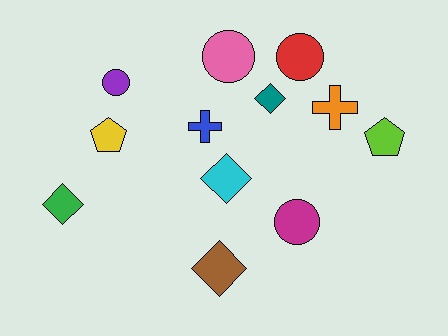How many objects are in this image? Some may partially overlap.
There are 12 objects.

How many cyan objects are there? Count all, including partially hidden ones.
There is 1 cyan object.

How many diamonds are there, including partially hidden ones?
There are 4 diamonds.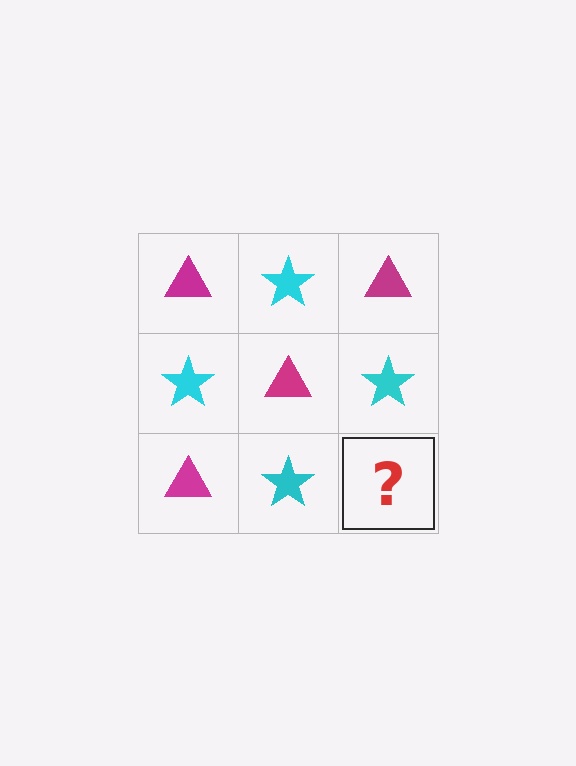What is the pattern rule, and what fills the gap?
The rule is that it alternates magenta triangle and cyan star in a checkerboard pattern. The gap should be filled with a magenta triangle.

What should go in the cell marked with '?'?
The missing cell should contain a magenta triangle.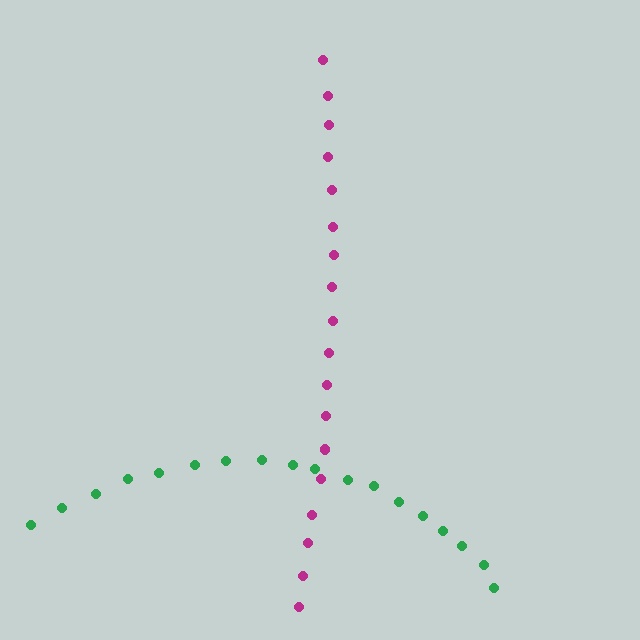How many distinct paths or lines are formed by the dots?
There are 2 distinct paths.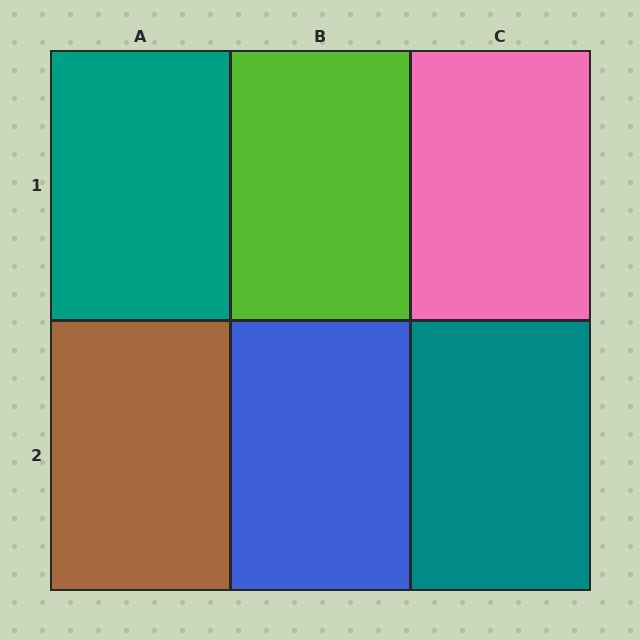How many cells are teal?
2 cells are teal.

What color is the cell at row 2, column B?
Blue.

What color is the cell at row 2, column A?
Brown.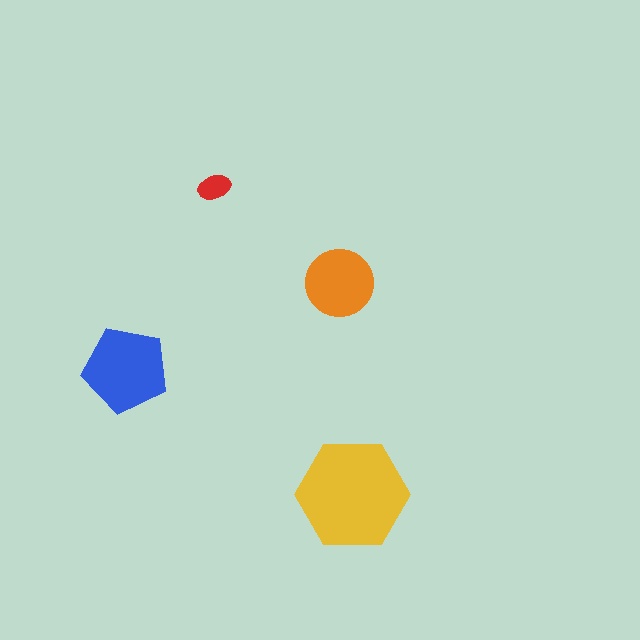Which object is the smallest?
The red ellipse.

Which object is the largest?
The yellow hexagon.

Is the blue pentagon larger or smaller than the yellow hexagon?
Smaller.